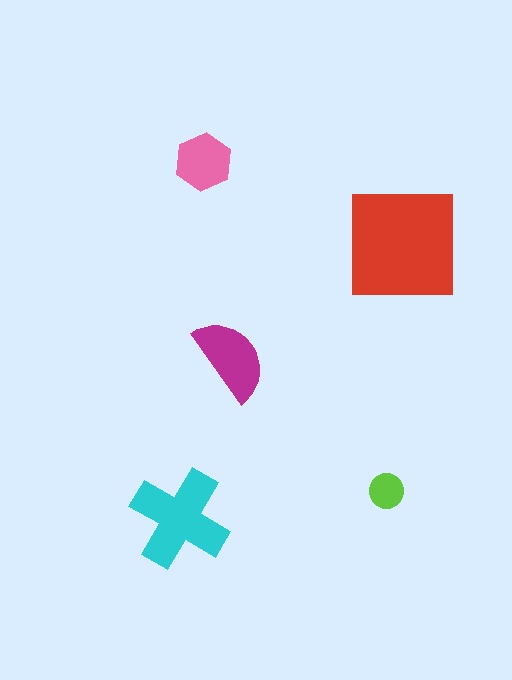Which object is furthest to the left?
The cyan cross is leftmost.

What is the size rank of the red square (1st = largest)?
1st.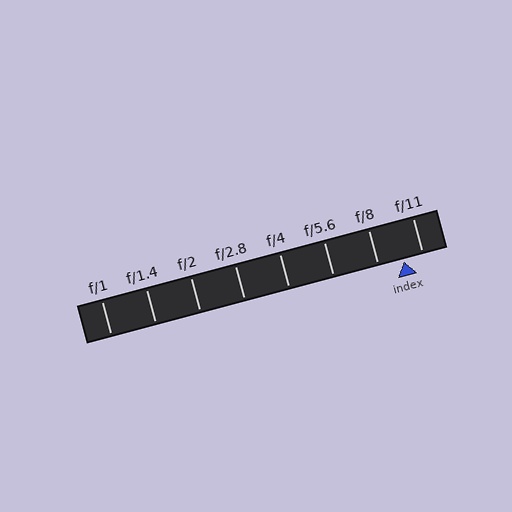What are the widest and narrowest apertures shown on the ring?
The widest aperture shown is f/1 and the narrowest is f/11.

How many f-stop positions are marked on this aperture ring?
There are 8 f-stop positions marked.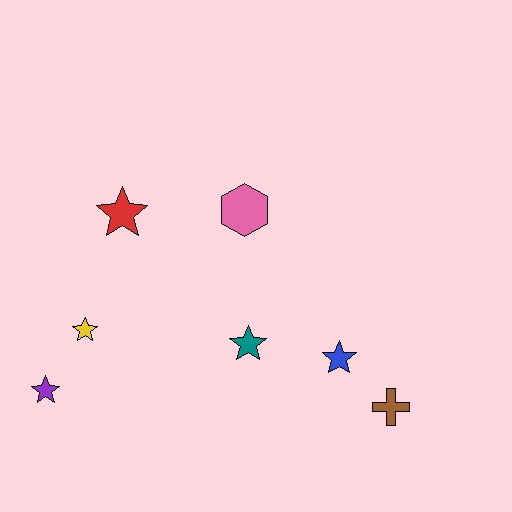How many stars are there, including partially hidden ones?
There are 5 stars.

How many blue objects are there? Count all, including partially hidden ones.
There is 1 blue object.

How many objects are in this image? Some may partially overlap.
There are 7 objects.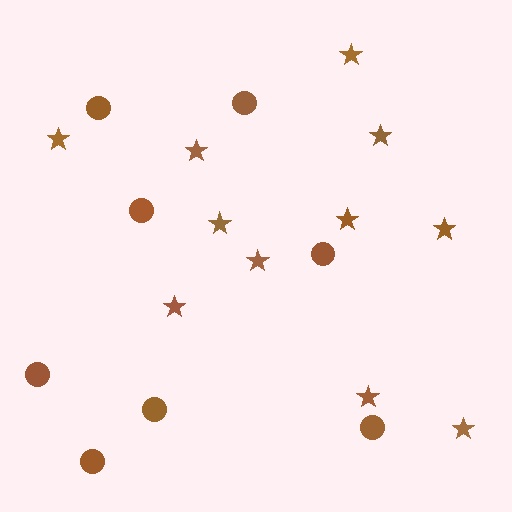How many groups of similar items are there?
There are 2 groups: one group of circles (8) and one group of stars (11).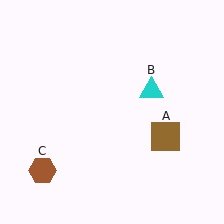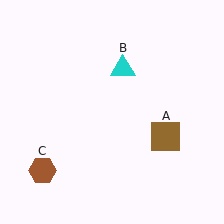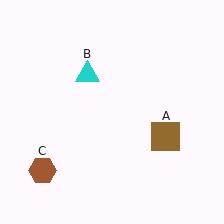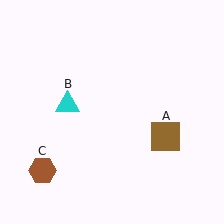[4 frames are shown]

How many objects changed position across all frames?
1 object changed position: cyan triangle (object B).